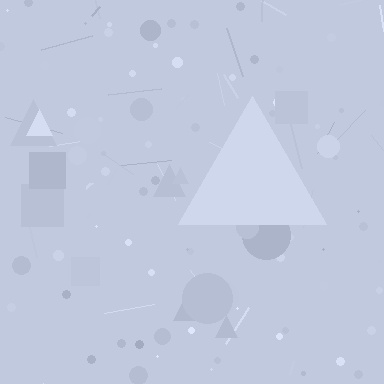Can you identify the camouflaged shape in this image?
The camouflaged shape is a triangle.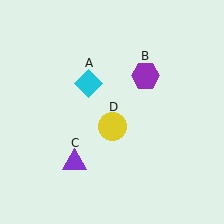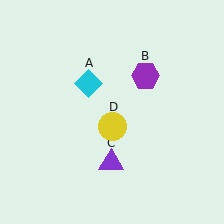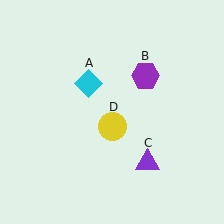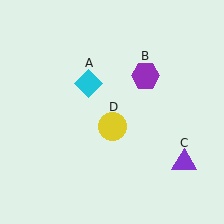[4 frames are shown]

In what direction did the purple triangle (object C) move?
The purple triangle (object C) moved right.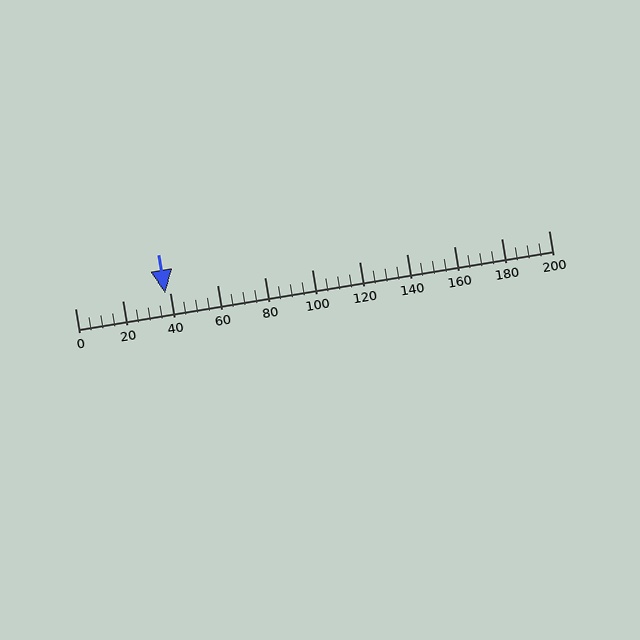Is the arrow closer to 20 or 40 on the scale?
The arrow is closer to 40.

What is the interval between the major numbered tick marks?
The major tick marks are spaced 20 units apart.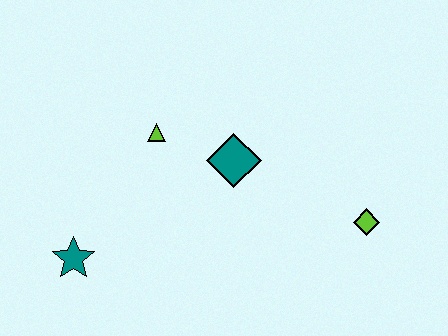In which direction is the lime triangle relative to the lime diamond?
The lime triangle is to the left of the lime diamond.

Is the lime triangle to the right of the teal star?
Yes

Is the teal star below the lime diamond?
Yes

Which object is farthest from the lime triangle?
The lime diamond is farthest from the lime triangle.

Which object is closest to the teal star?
The lime triangle is closest to the teal star.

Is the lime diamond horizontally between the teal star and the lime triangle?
No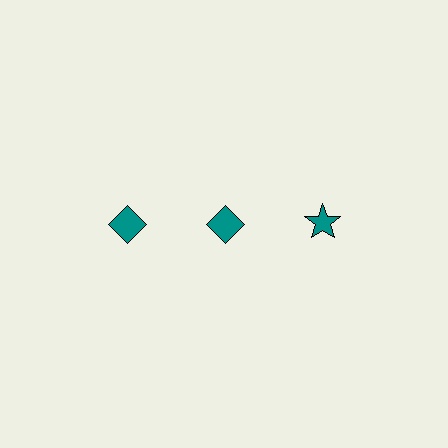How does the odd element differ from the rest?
It has a different shape: star instead of diamond.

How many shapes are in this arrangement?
There are 3 shapes arranged in a grid pattern.